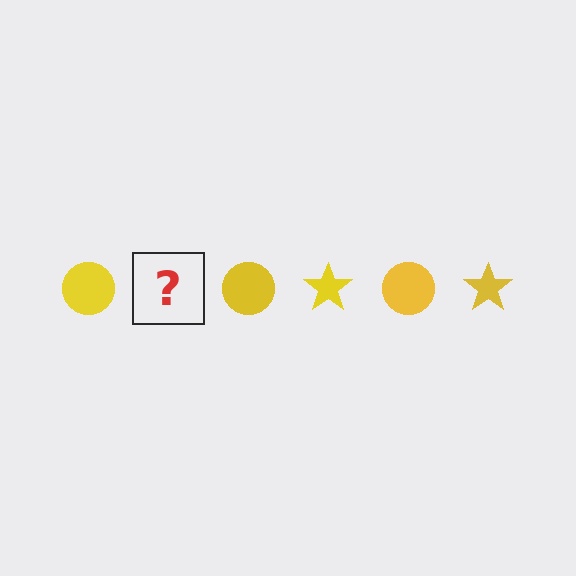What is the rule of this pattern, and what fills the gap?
The rule is that the pattern cycles through circle, star shapes in yellow. The gap should be filled with a yellow star.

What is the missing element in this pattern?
The missing element is a yellow star.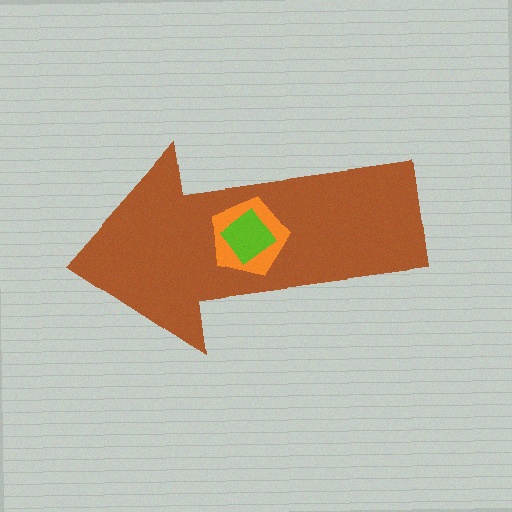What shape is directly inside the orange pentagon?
The lime diamond.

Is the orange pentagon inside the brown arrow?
Yes.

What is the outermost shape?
The brown arrow.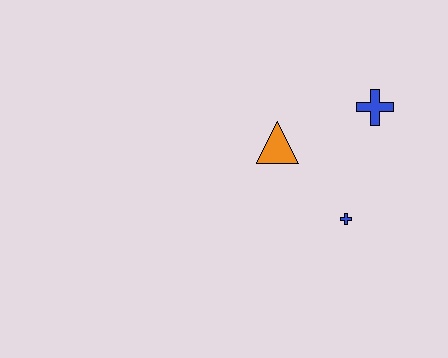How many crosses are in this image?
There are 2 crosses.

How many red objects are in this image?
There are no red objects.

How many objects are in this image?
There are 3 objects.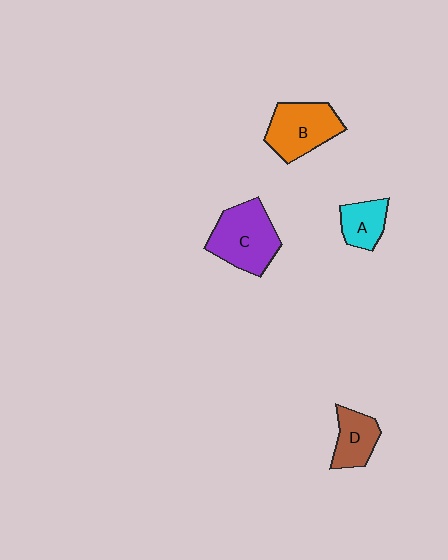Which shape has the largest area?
Shape C (purple).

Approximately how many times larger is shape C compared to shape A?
Approximately 1.9 times.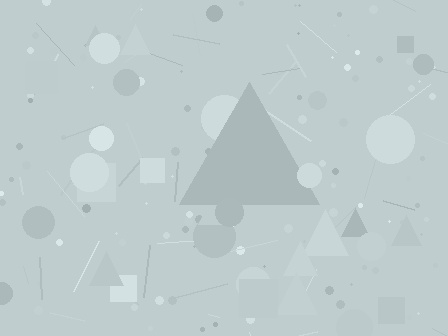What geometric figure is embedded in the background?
A triangle is embedded in the background.